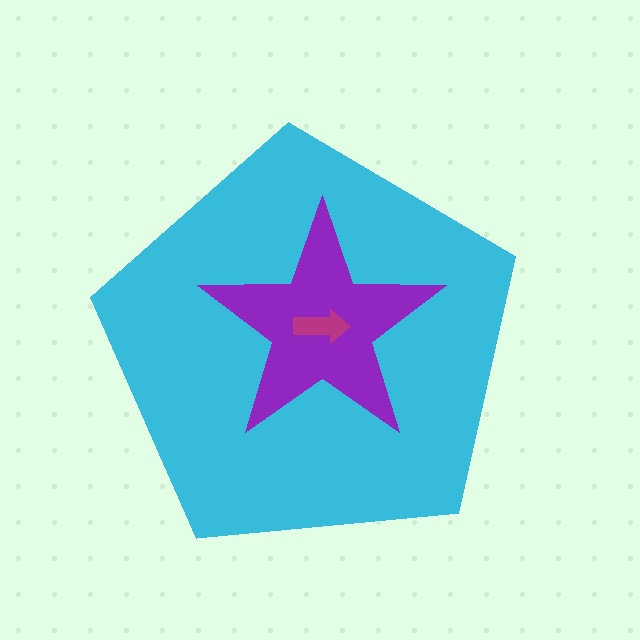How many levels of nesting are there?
3.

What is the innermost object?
The magenta arrow.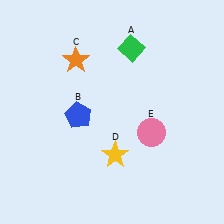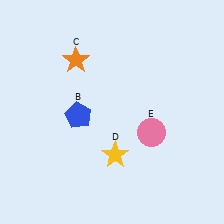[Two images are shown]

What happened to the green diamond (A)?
The green diamond (A) was removed in Image 2. It was in the top-right area of Image 1.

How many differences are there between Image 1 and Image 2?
There is 1 difference between the two images.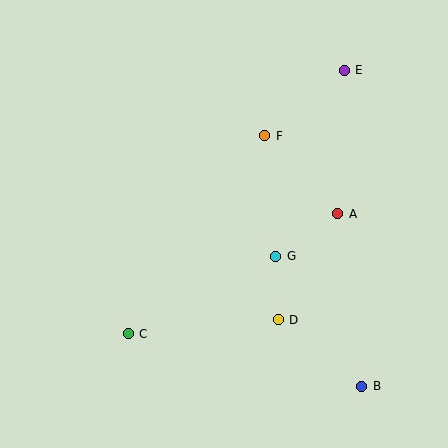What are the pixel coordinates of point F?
Point F is at (265, 136).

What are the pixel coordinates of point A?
Point A is at (338, 214).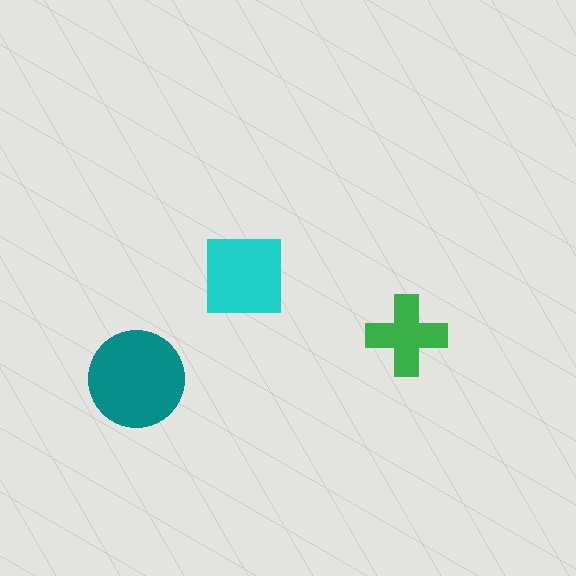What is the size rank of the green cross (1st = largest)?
3rd.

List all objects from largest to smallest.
The teal circle, the cyan square, the green cross.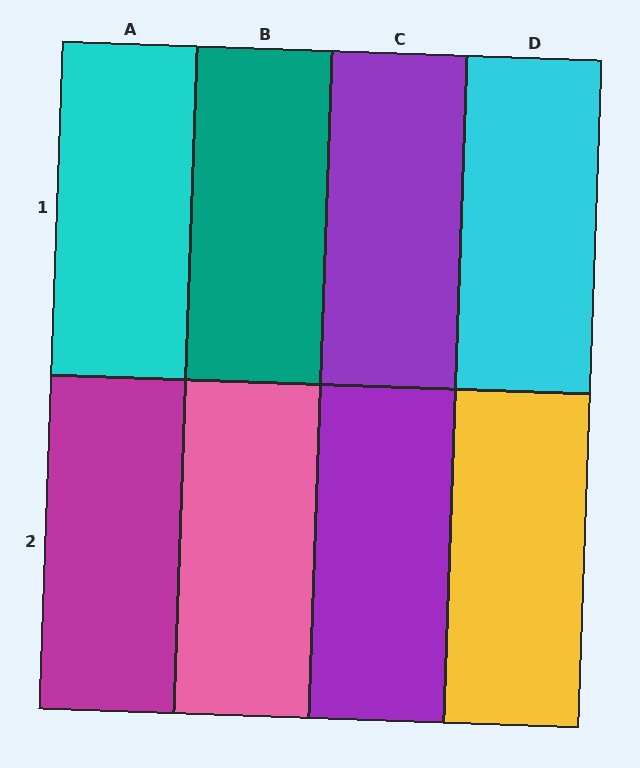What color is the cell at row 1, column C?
Purple.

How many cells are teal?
1 cell is teal.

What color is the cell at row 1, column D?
Cyan.